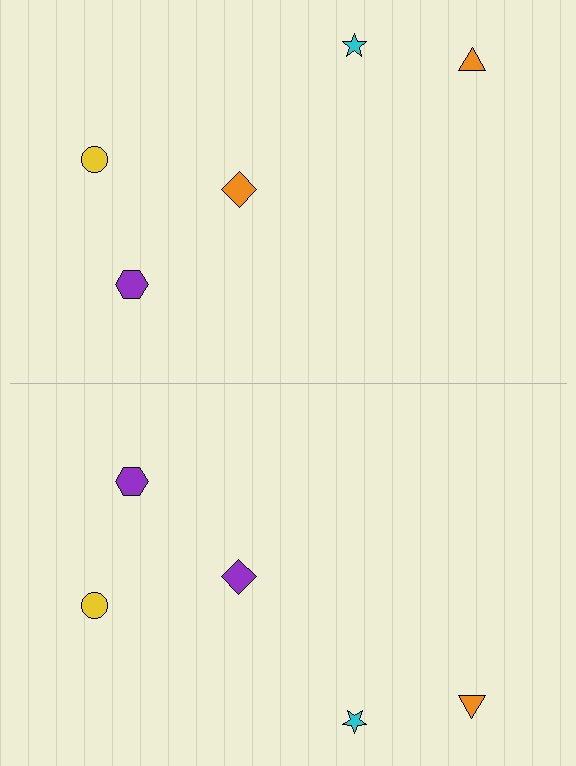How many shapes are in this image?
There are 10 shapes in this image.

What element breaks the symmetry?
The purple diamond on the bottom side breaks the symmetry — its mirror counterpart is orange.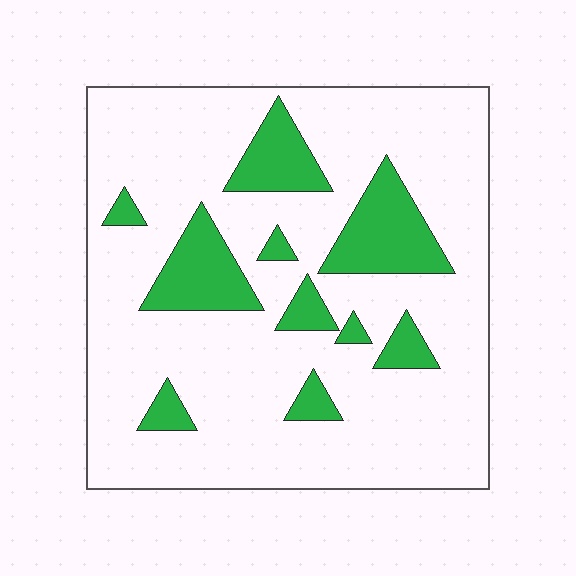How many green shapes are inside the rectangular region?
10.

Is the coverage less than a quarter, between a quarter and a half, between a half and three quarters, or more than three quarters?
Less than a quarter.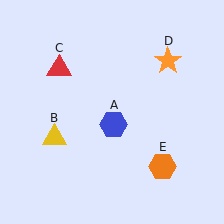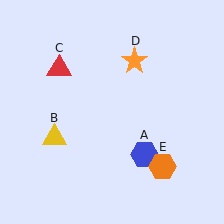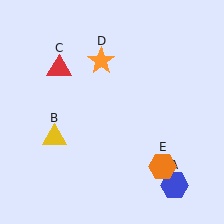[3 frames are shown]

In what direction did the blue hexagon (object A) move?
The blue hexagon (object A) moved down and to the right.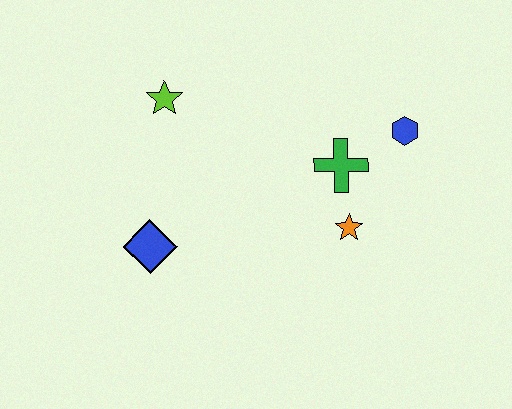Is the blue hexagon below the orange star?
No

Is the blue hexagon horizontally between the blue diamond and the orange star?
No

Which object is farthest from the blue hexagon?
The blue diamond is farthest from the blue hexagon.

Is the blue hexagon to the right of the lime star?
Yes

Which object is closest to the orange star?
The green cross is closest to the orange star.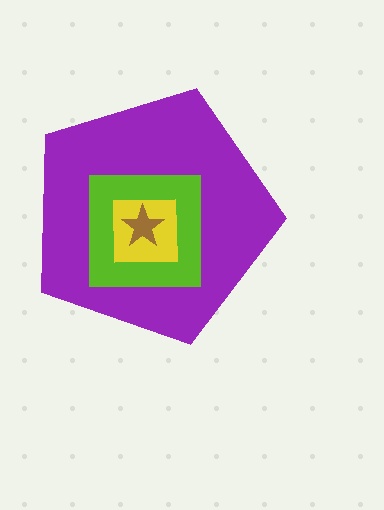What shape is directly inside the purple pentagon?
The lime square.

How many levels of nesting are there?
4.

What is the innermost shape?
The brown star.